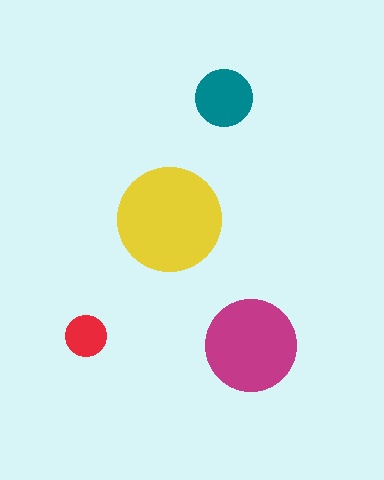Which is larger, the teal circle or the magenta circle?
The magenta one.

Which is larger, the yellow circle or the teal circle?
The yellow one.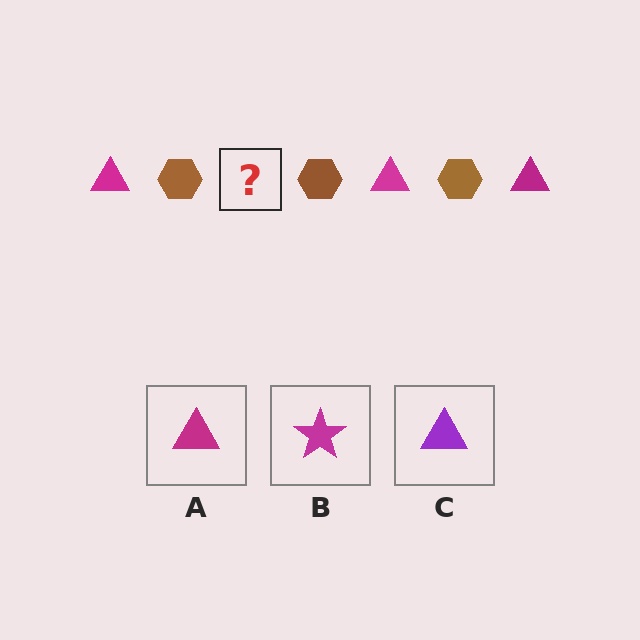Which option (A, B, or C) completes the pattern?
A.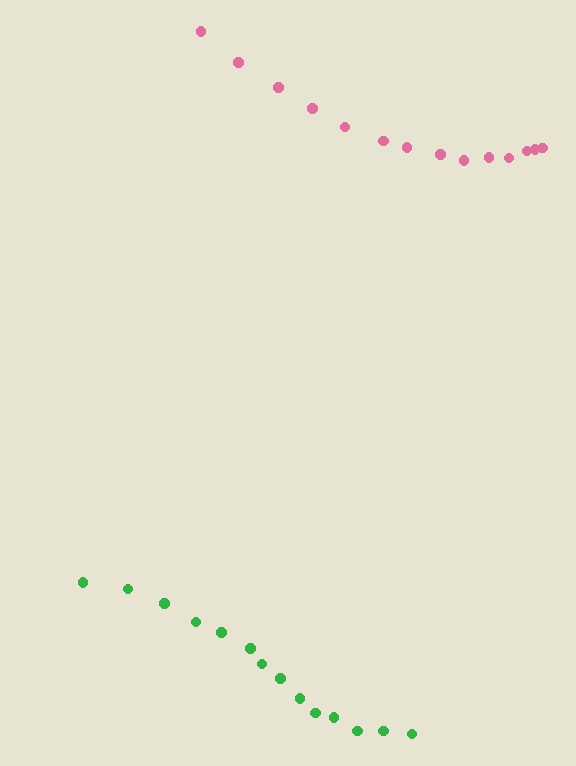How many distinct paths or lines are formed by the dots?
There are 2 distinct paths.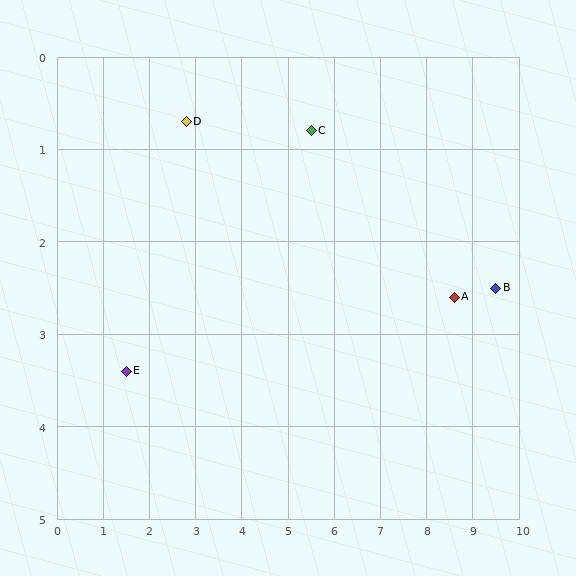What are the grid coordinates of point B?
Point B is at approximately (9.5, 2.5).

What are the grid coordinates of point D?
Point D is at approximately (2.8, 0.7).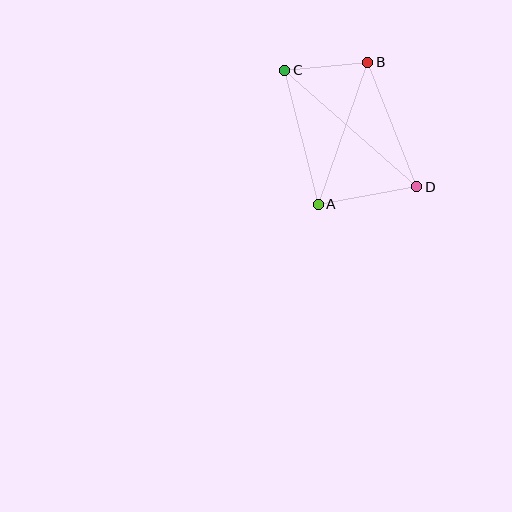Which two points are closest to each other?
Points B and C are closest to each other.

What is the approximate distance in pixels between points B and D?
The distance between B and D is approximately 134 pixels.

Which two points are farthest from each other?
Points C and D are farthest from each other.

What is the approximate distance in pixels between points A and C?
The distance between A and C is approximately 138 pixels.